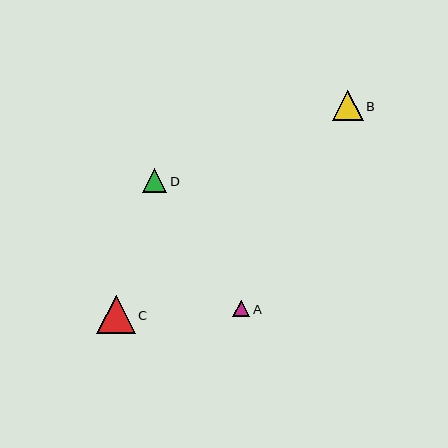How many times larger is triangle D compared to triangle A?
Triangle D is approximately 1.5 times the size of triangle A.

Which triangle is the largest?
Triangle C is the largest with a size of approximately 38 pixels.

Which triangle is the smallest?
Triangle A is the smallest with a size of approximately 17 pixels.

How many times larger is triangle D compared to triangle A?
Triangle D is approximately 1.5 times the size of triangle A.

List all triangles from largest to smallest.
From largest to smallest: C, B, D, A.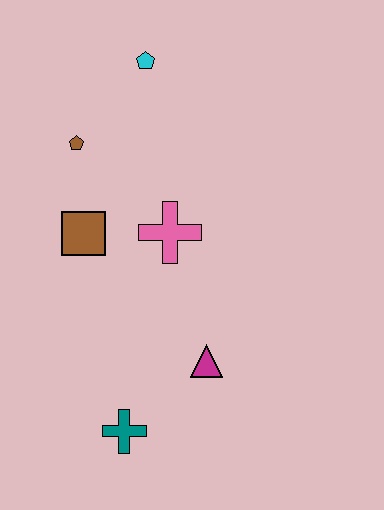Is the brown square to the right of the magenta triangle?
No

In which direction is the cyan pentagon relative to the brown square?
The cyan pentagon is above the brown square.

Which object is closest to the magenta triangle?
The teal cross is closest to the magenta triangle.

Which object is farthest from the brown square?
The teal cross is farthest from the brown square.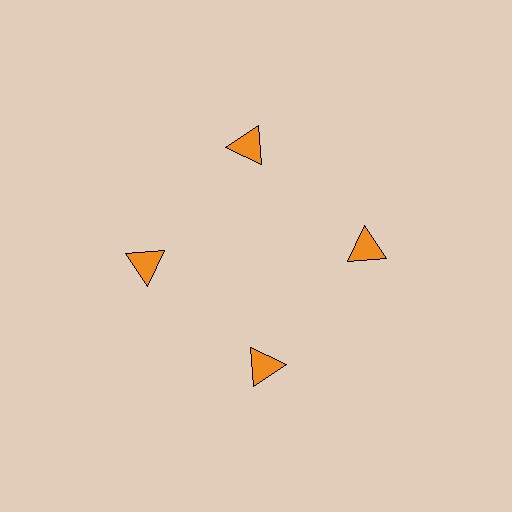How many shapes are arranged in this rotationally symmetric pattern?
There are 4 shapes, arranged in 4 groups of 1.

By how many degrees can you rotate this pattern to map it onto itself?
The pattern maps onto itself every 90 degrees of rotation.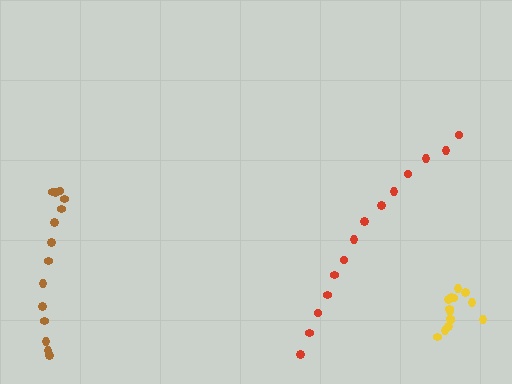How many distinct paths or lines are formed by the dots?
There are 3 distinct paths.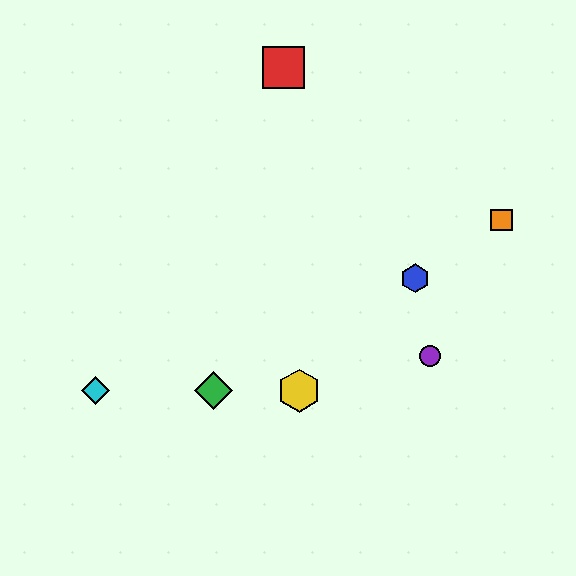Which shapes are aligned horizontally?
The green diamond, the yellow hexagon, the cyan diamond are aligned horizontally.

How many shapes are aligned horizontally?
3 shapes (the green diamond, the yellow hexagon, the cyan diamond) are aligned horizontally.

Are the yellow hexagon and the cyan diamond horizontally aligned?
Yes, both are at y≈391.